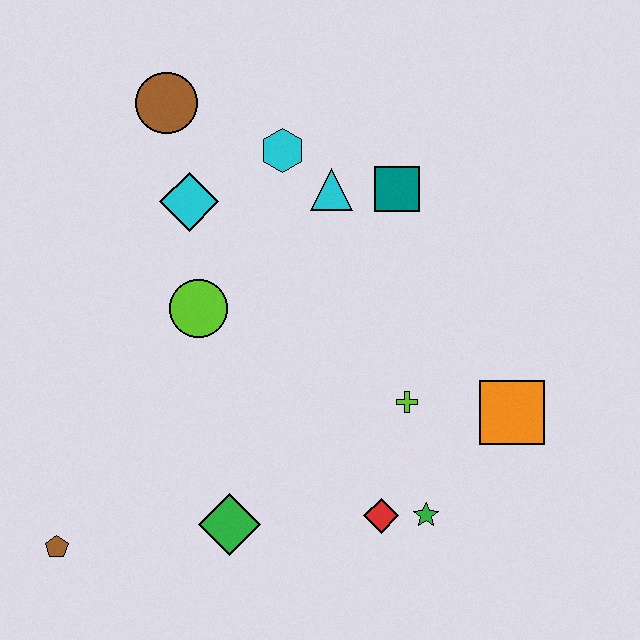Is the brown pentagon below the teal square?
Yes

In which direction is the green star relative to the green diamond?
The green star is to the right of the green diamond.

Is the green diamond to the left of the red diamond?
Yes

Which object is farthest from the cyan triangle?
The brown pentagon is farthest from the cyan triangle.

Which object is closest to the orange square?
The lime cross is closest to the orange square.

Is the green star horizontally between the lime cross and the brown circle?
No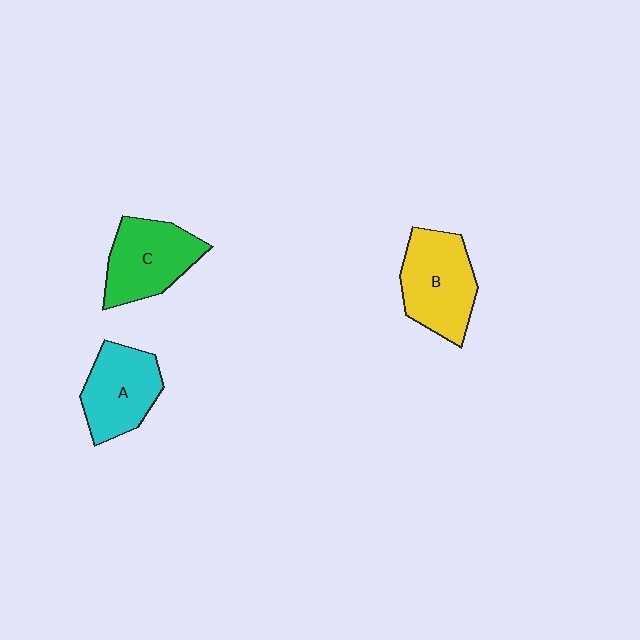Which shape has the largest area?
Shape B (yellow).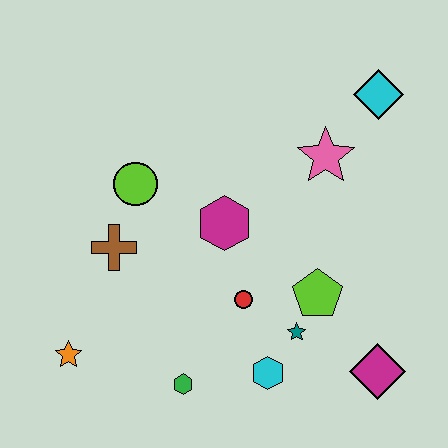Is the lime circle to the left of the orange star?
No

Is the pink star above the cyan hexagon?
Yes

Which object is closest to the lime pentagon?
The teal star is closest to the lime pentagon.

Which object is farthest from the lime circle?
The magenta diamond is farthest from the lime circle.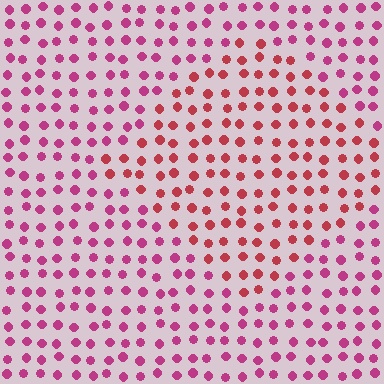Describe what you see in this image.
The image is filled with small magenta elements in a uniform arrangement. A diamond-shaped region is visible where the elements are tinted to a slightly different hue, forming a subtle color boundary.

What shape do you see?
I see a diamond.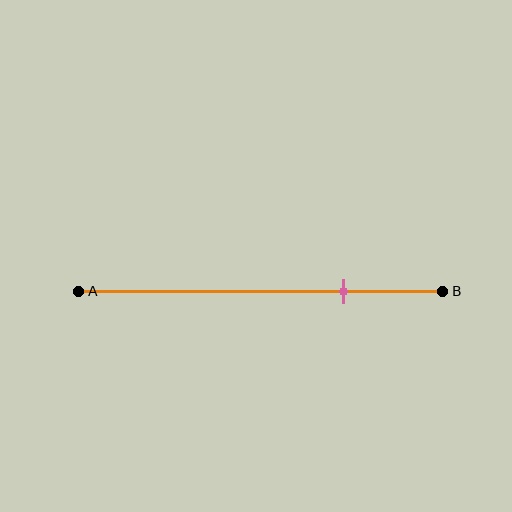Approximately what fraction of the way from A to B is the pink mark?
The pink mark is approximately 75% of the way from A to B.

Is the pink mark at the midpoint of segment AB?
No, the mark is at about 75% from A, not at the 50% midpoint.